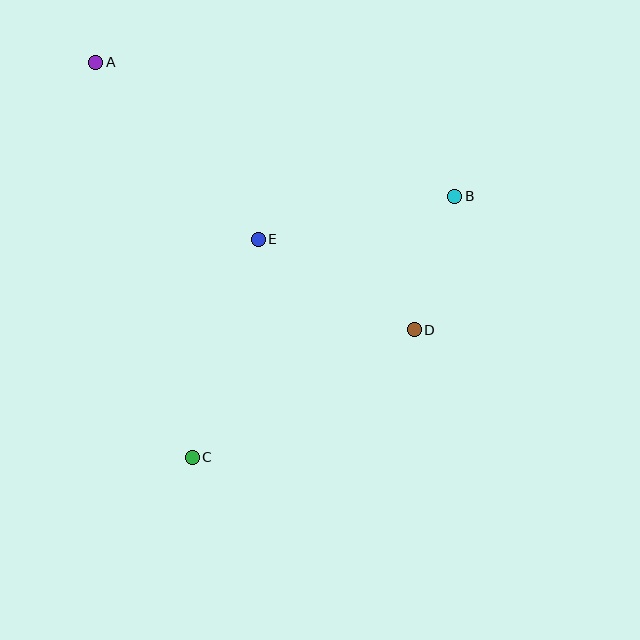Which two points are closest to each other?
Points B and D are closest to each other.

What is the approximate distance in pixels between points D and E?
The distance between D and E is approximately 181 pixels.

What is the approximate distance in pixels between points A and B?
The distance between A and B is approximately 383 pixels.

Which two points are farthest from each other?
Points A and D are farthest from each other.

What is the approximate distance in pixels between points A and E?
The distance between A and E is approximately 240 pixels.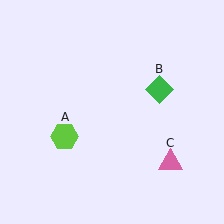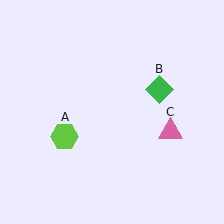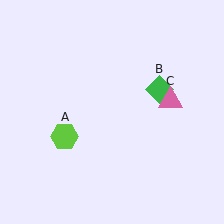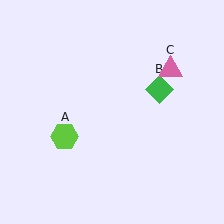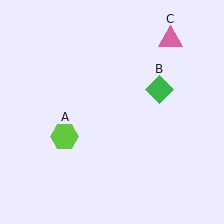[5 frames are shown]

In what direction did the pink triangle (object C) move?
The pink triangle (object C) moved up.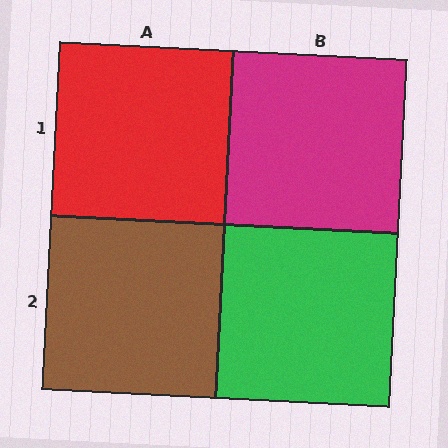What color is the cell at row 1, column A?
Red.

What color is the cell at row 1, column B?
Magenta.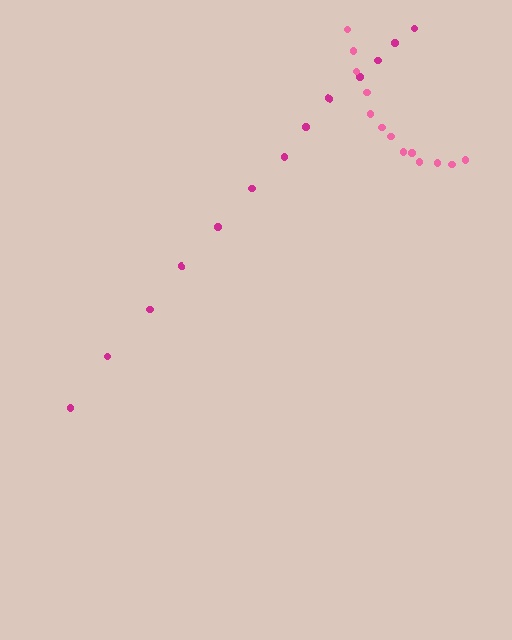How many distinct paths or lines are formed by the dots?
There are 2 distinct paths.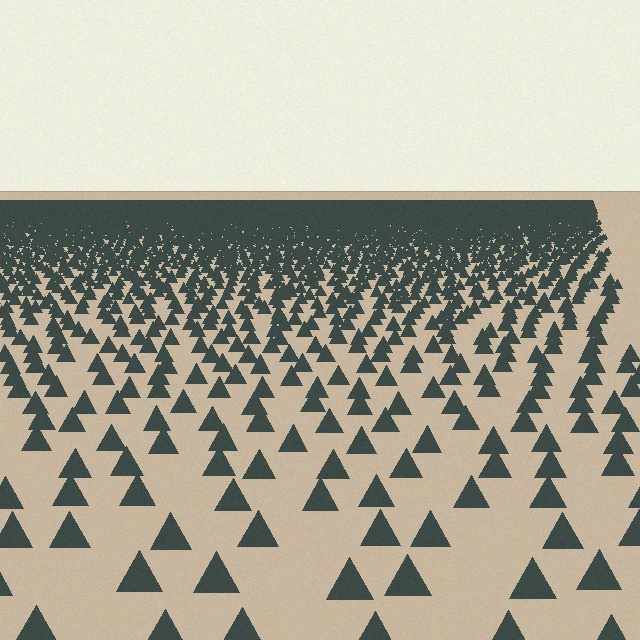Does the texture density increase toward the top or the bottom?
Density increases toward the top.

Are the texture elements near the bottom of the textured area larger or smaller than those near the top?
Larger. Near the bottom, elements are closer to the viewer and appear at a bigger on-screen size.